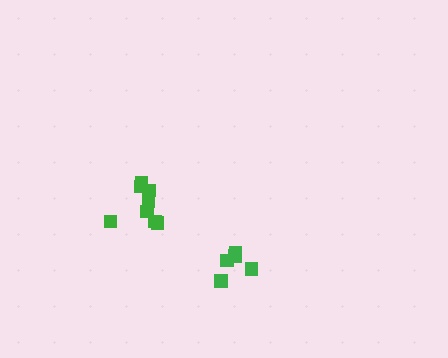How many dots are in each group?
Group 1: 5 dots, Group 2: 8 dots (13 total).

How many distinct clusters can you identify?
There are 2 distinct clusters.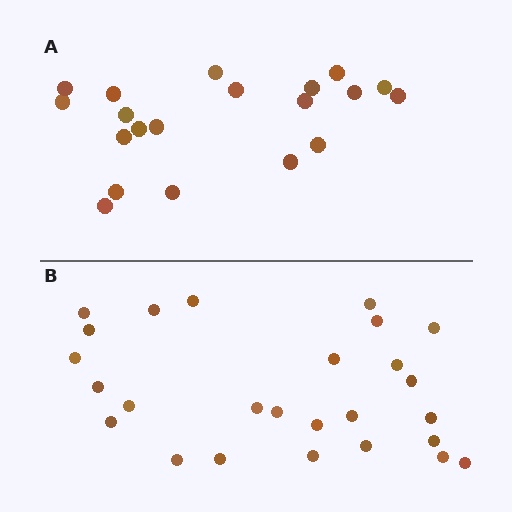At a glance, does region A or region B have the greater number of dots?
Region B (the bottom region) has more dots.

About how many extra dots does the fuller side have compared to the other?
Region B has about 6 more dots than region A.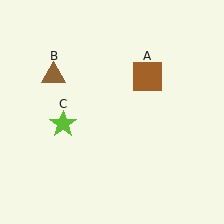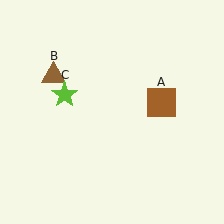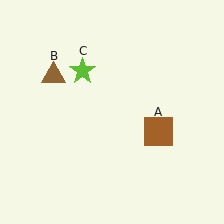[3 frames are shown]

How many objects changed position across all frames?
2 objects changed position: brown square (object A), lime star (object C).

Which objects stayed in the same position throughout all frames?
Brown triangle (object B) remained stationary.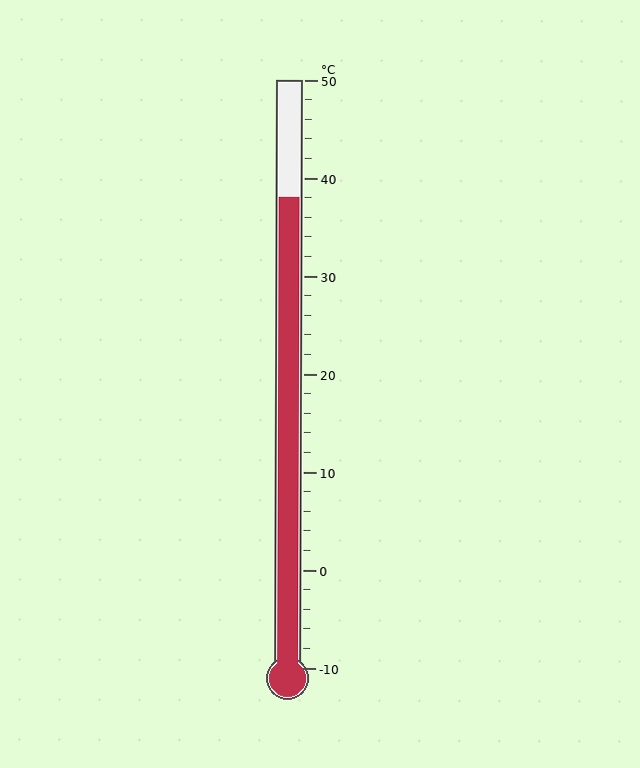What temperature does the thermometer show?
The thermometer shows approximately 38°C.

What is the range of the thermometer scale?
The thermometer scale ranges from -10°C to 50°C.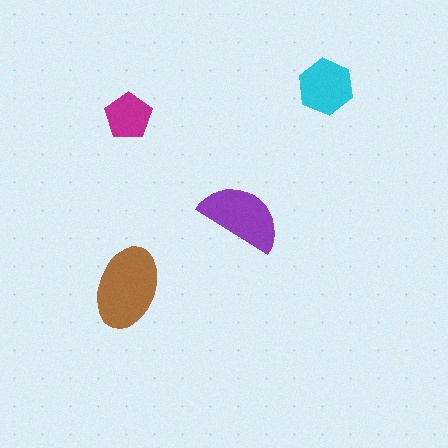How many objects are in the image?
There are 4 objects in the image.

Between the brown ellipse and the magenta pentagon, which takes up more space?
The brown ellipse.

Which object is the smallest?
The magenta pentagon.